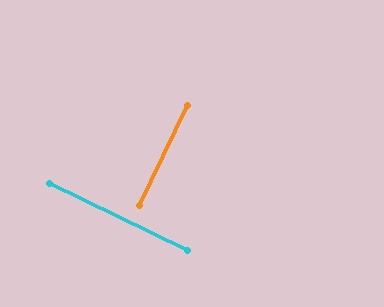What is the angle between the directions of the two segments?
Approximately 90 degrees.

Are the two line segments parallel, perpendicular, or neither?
Perpendicular — they meet at approximately 90°.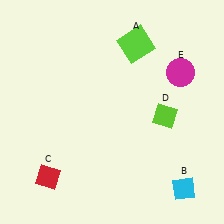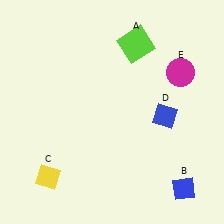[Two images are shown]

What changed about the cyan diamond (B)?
In Image 1, B is cyan. In Image 2, it changed to blue.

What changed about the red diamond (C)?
In Image 1, C is red. In Image 2, it changed to yellow.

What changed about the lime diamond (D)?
In Image 1, D is lime. In Image 2, it changed to blue.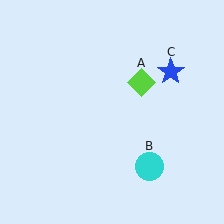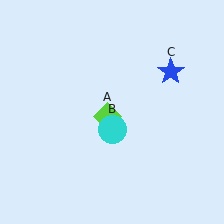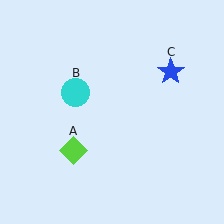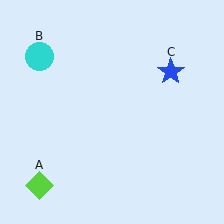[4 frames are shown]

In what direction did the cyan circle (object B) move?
The cyan circle (object B) moved up and to the left.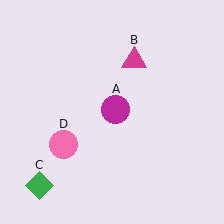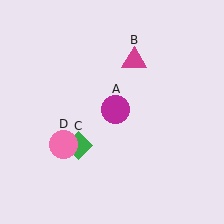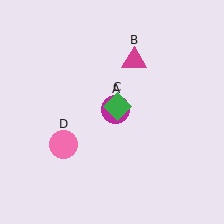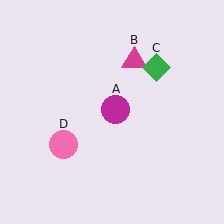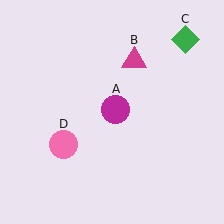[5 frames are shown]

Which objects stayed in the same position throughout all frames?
Magenta circle (object A) and magenta triangle (object B) and pink circle (object D) remained stationary.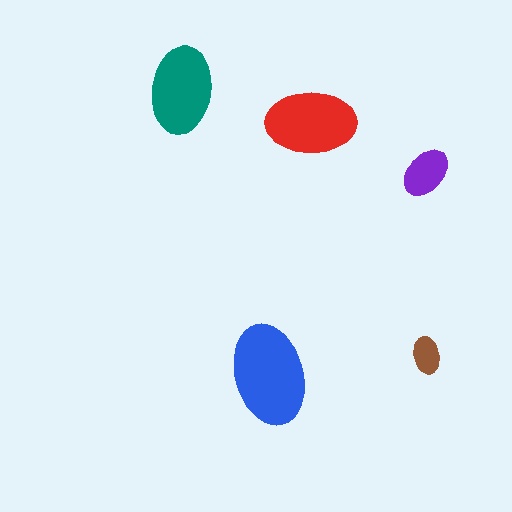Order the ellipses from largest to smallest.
the blue one, the red one, the teal one, the purple one, the brown one.